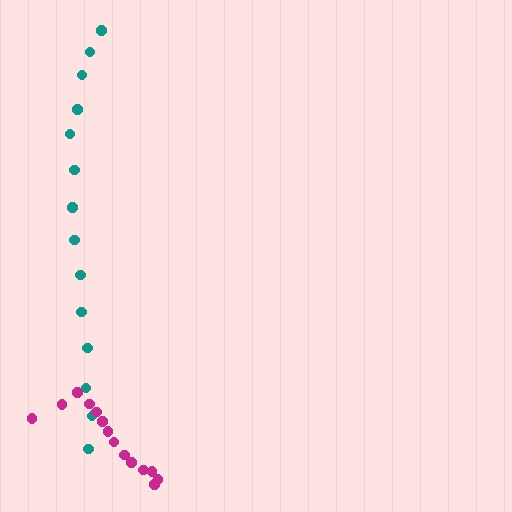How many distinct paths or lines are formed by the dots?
There are 2 distinct paths.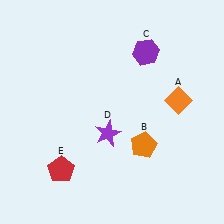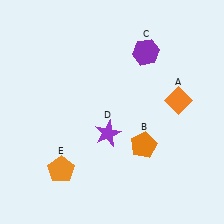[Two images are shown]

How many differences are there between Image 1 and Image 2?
There is 1 difference between the two images.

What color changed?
The pentagon (E) changed from red in Image 1 to orange in Image 2.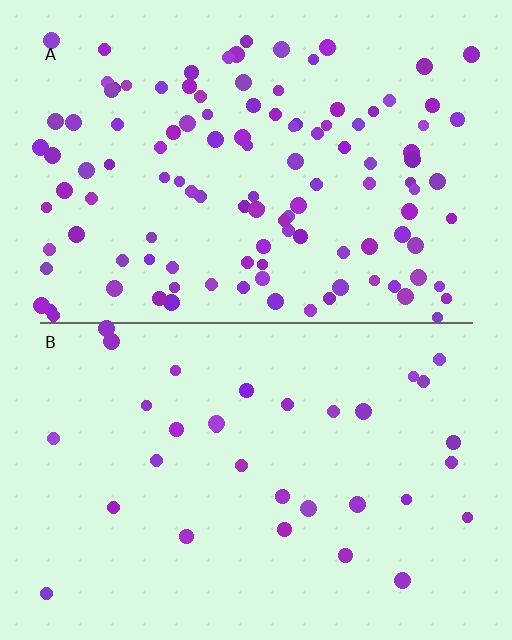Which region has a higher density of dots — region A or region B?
A (the top).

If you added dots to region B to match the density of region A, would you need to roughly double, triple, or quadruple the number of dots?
Approximately quadruple.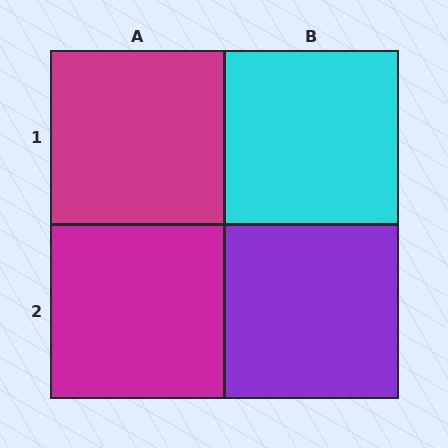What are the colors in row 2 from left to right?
Magenta, purple.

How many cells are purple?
1 cell is purple.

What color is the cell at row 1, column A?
Magenta.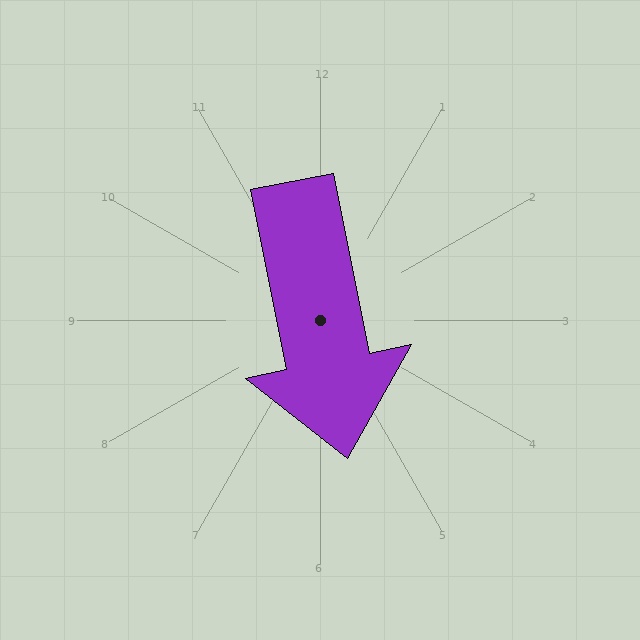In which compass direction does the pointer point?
South.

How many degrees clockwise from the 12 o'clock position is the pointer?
Approximately 169 degrees.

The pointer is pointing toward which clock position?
Roughly 6 o'clock.